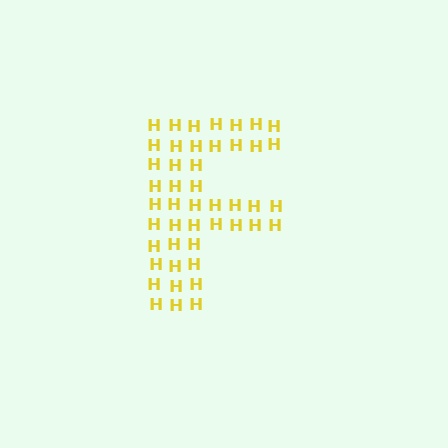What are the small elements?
The small elements are letter H's.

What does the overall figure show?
The overall figure shows the letter F.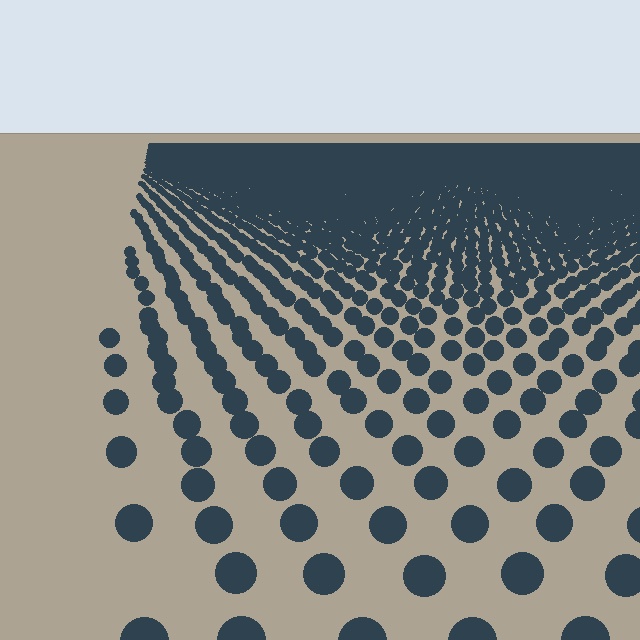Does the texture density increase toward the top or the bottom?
Density increases toward the top.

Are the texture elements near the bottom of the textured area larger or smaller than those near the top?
Larger. Near the bottom, elements are closer to the viewer and appear at a bigger on-screen size.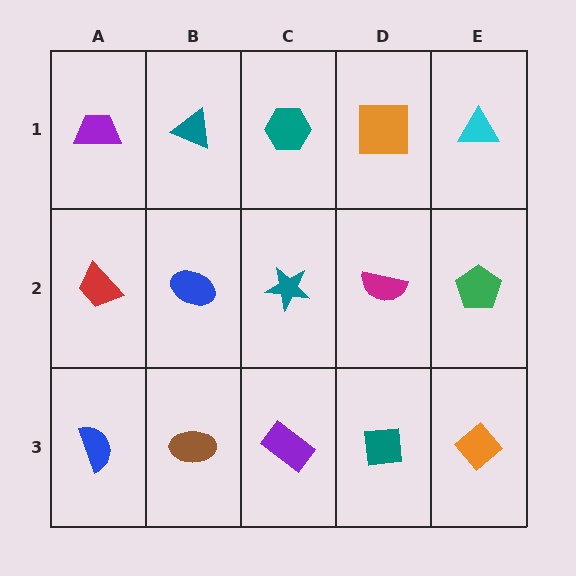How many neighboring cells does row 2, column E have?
3.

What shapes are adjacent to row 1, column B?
A blue ellipse (row 2, column B), a purple trapezoid (row 1, column A), a teal hexagon (row 1, column C).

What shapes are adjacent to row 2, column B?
A teal triangle (row 1, column B), a brown ellipse (row 3, column B), a red trapezoid (row 2, column A), a teal star (row 2, column C).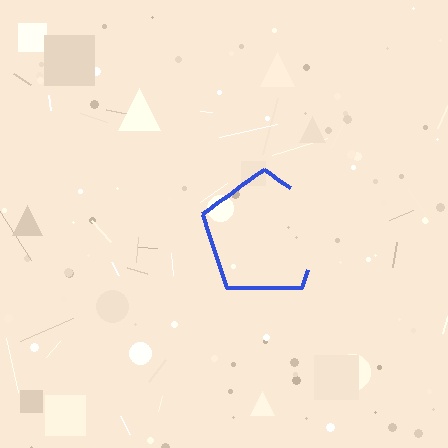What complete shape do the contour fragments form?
The contour fragments form a pentagon.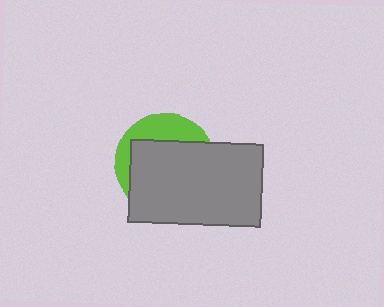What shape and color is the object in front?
The object in front is a gray rectangle.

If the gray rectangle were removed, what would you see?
You would see the complete lime circle.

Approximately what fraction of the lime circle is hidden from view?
Roughly 70% of the lime circle is hidden behind the gray rectangle.